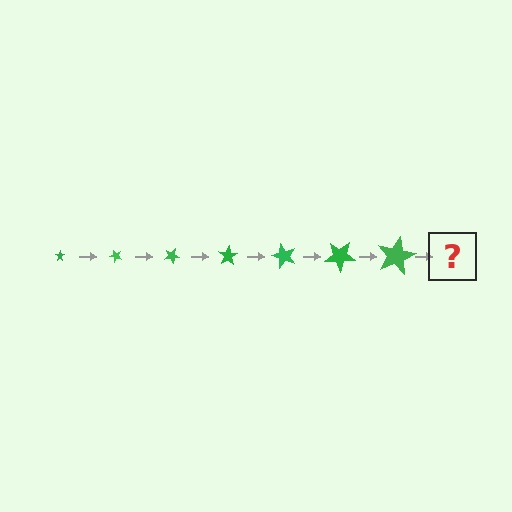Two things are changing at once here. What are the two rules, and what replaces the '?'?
The two rules are that the star grows larger each step and it rotates 50 degrees each step. The '?' should be a star, larger than the previous one and rotated 350 degrees from the start.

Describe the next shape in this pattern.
It should be a star, larger than the previous one and rotated 350 degrees from the start.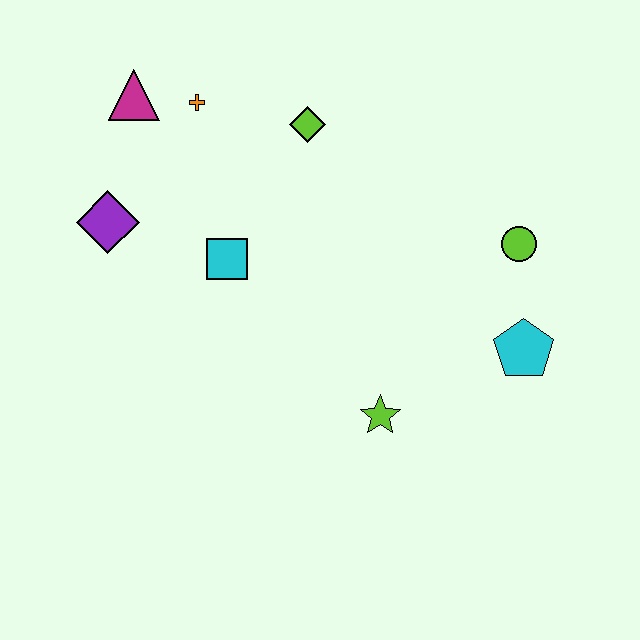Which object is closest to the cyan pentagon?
The lime circle is closest to the cyan pentagon.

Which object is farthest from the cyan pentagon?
The magenta triangle is farthest from the cyan pentagon.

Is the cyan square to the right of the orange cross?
Yes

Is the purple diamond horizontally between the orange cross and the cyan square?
No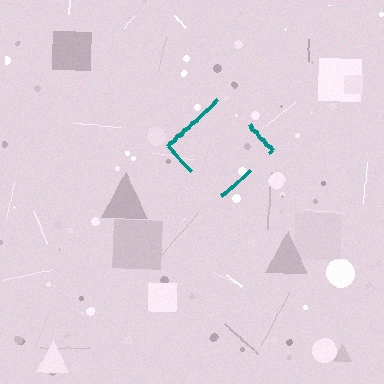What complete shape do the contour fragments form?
The contour fragments form a diamond.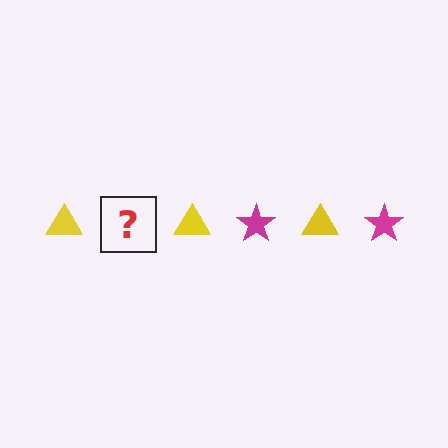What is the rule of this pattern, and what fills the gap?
The rule is that the pattern alternates between yellow triangle and magenta star. The gap should be filled with a magenta star.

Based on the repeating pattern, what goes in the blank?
The blank should be a magenta star.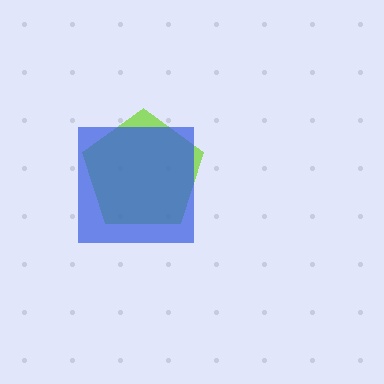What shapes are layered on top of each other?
The layered shapes are: a lime pentagon, a blue square.